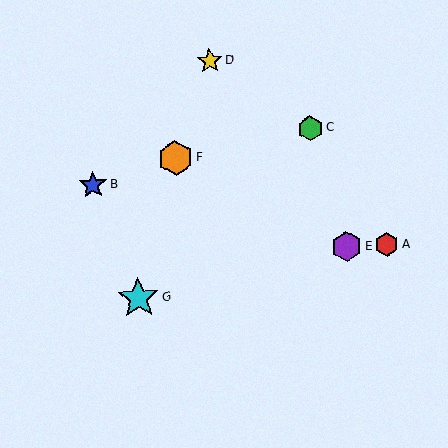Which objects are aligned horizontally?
Objects A, E are aligned horizontally.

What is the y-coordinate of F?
Object F is at y≈158.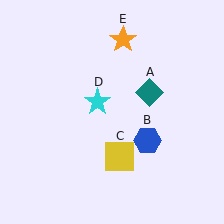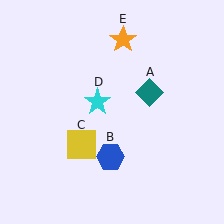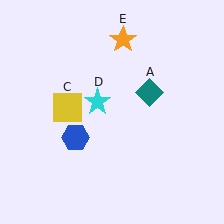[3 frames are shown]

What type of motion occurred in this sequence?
The blue hexagon (object B), yellow square (object C) rotated clockwise around the center of the scene.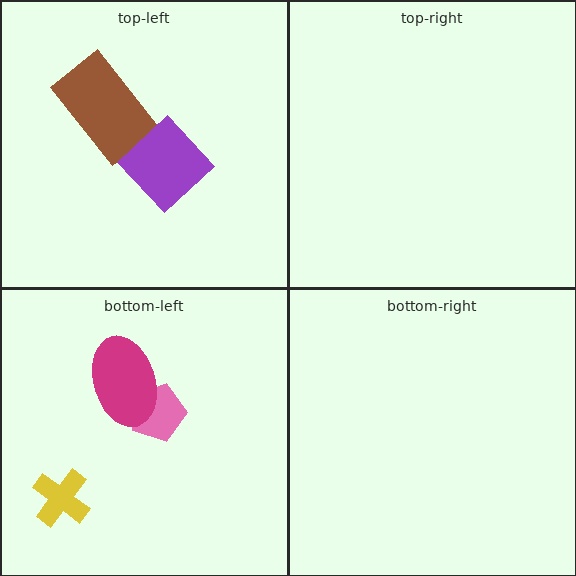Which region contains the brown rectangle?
The top-left region.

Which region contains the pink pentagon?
The bottom-left region.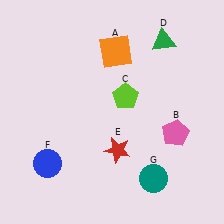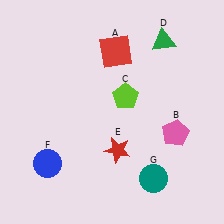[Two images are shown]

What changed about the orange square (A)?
In Image 1, A is orange. In Image 2, it changed to red.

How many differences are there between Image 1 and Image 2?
There is 1 difference between the two images.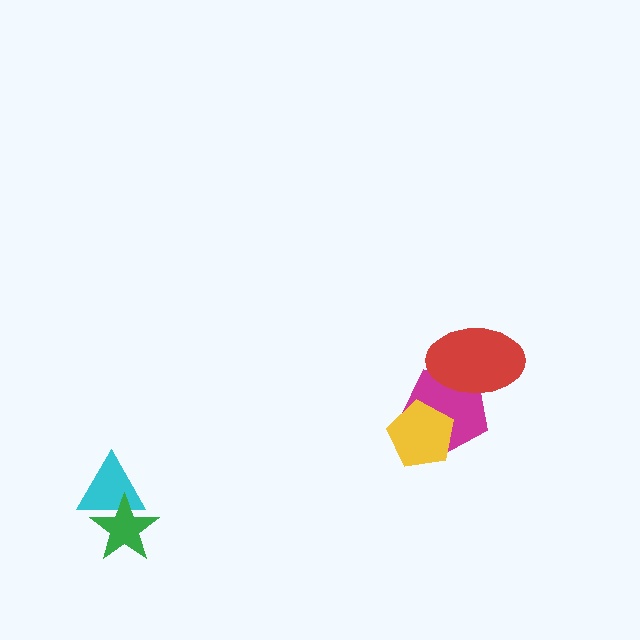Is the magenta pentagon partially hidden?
Yes, it is partially covered by another shape.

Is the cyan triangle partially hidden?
Yes, it is partially covered by another shape.